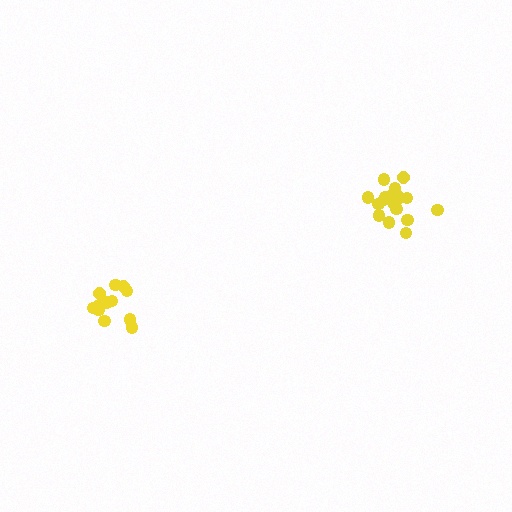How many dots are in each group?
Group 1: 12 dots, Group 2: 17 dots (29 total).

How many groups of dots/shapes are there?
There are 2 groups.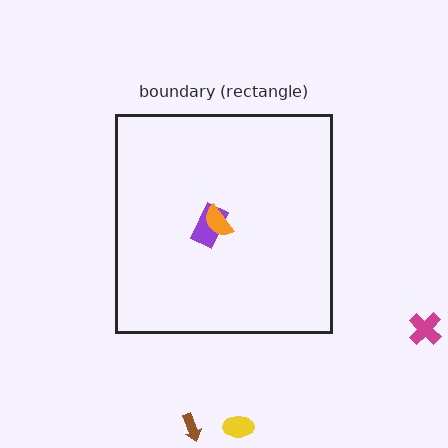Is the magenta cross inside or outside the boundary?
Outside.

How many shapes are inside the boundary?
2 inside, 3 outside.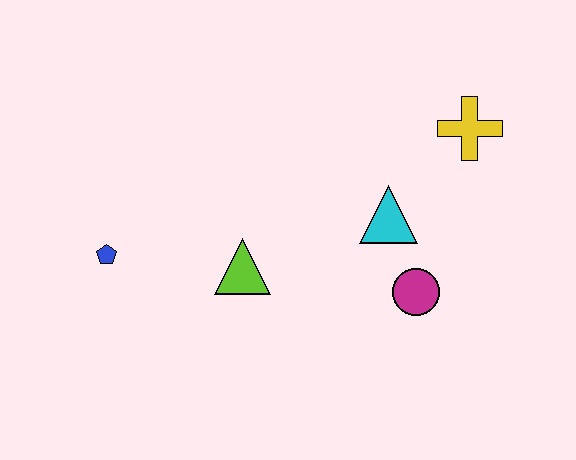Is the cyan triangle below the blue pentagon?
No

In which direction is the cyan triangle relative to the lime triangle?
The cyan triangle is to the right of the lime triangle.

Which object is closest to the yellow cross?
The cyan triangle is closest to the yellow cross.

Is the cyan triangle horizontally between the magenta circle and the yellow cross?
No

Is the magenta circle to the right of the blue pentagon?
Yes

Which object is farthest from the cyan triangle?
The blue pentagon is farthest from the cyan triangle.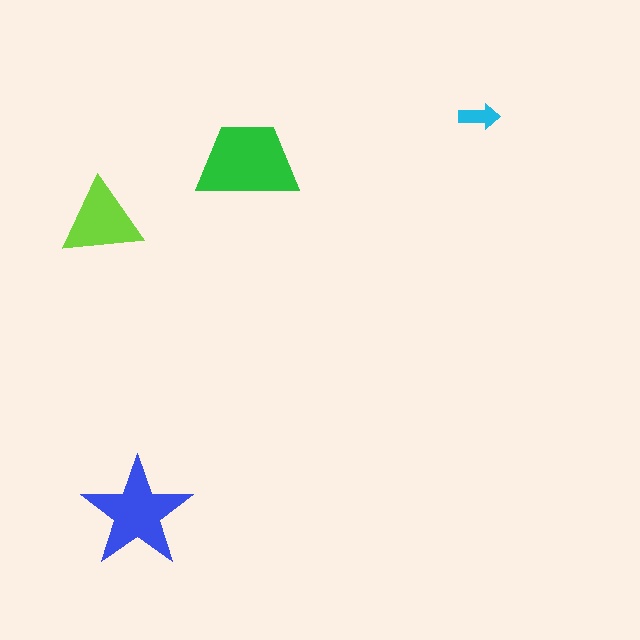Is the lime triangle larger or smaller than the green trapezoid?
Smaller.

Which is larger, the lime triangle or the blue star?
The blue star.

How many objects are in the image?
There are 4 objects in the image.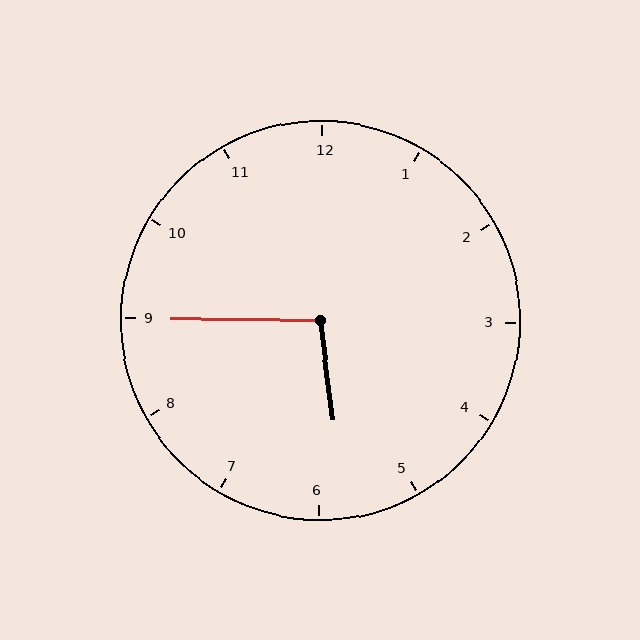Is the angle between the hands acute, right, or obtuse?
It is obtuse.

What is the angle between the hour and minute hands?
Approximately 98 degrees.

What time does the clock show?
5:45.